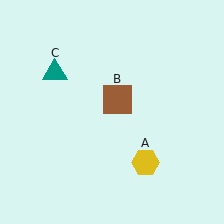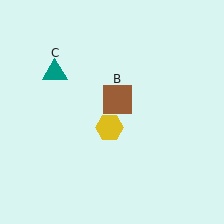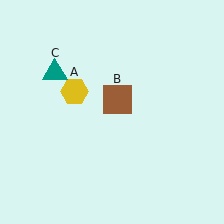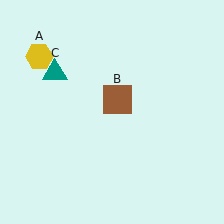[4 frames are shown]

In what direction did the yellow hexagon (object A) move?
The yellow hexagon (object A) moved up and to the left.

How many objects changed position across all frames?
1 object changed position: yellow hexagon (object A).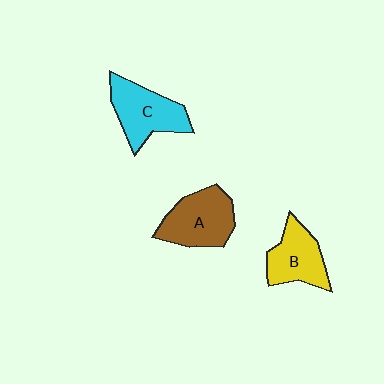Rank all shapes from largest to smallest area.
From largest to smallest: A (brown), C (cyan), B (yellow).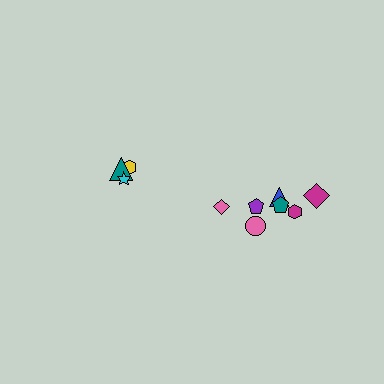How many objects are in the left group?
There are 3 objects.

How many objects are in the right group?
There are 7 objects.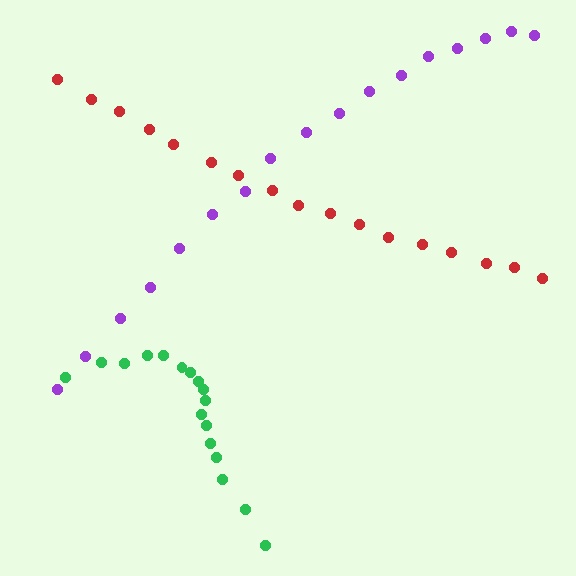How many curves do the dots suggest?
There are 3 distinct paths.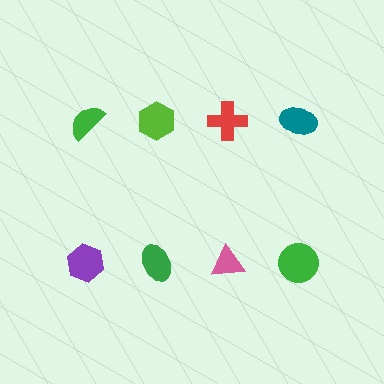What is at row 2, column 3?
A pink triangle.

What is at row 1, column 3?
A red cross.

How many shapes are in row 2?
4 shapes.